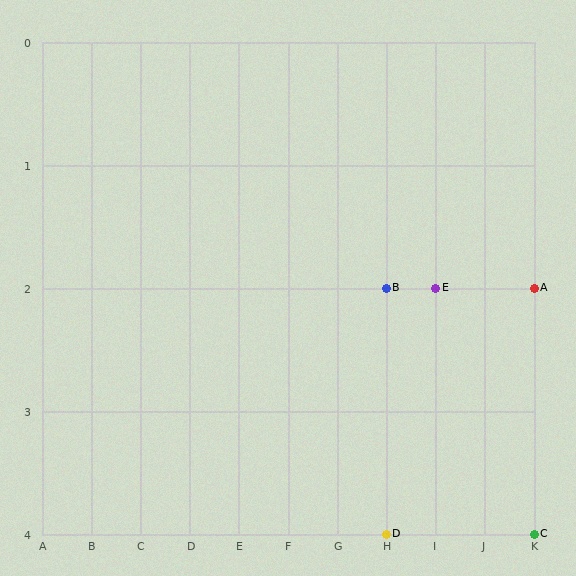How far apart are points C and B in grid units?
Points C and B are 3 columns and 2 rows apart (about 3.6 grid units diagonally).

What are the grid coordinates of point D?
Point D is at grid coordinates (H, 4).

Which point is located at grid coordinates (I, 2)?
Point E is at (I, 2).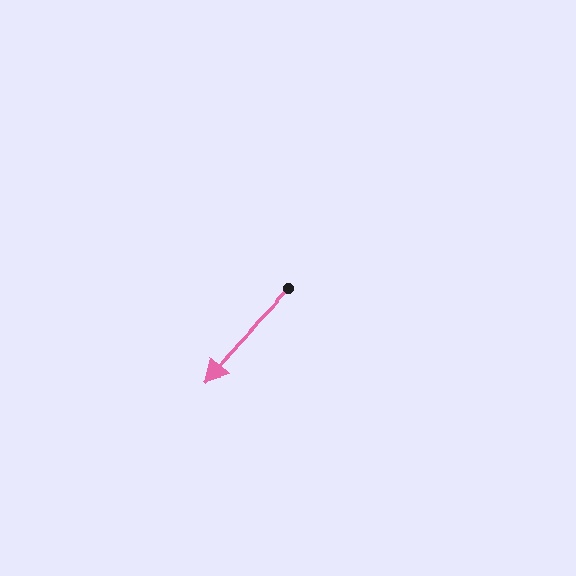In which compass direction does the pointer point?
Southwest.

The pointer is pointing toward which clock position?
Roughly 7 o'clock.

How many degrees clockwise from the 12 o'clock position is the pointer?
Approximately 223 degrees.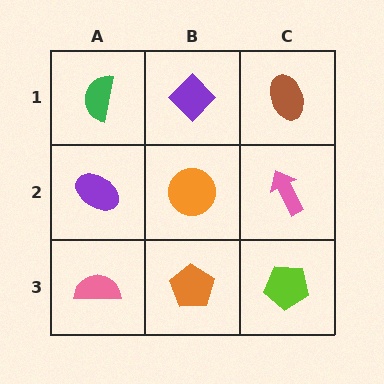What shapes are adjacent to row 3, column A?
A purple ellipse (row 2, column A), an orange pentagon (row 3, column B).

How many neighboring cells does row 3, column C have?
2.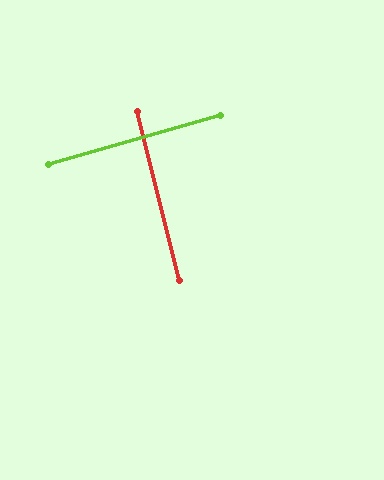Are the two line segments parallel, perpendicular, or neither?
Perpendicular — they meet at approximately 88°.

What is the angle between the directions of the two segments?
Approximately 88 degrees.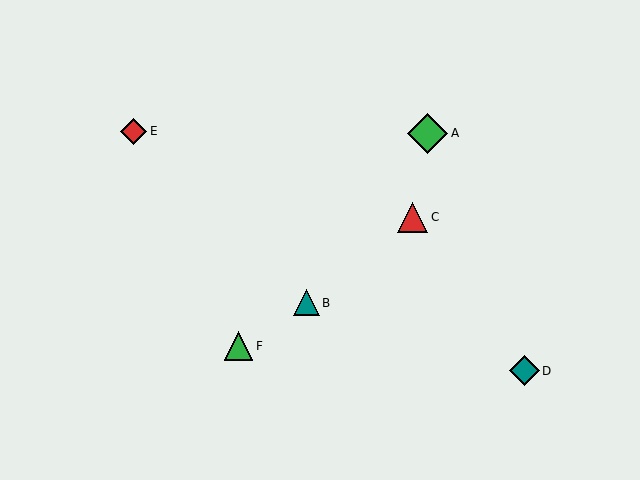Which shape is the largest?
The green diamond (labeled A) is the largest.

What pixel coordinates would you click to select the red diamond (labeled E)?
Click at (134, 131) to select the red diamond E.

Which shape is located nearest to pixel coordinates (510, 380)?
The teal diamond (labeled D) at (525, 371) is nearest to that location.